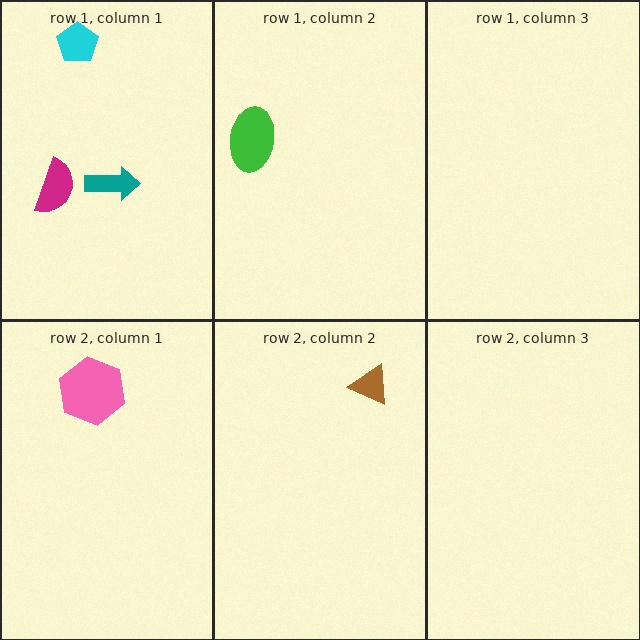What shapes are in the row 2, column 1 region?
The pink hexagon.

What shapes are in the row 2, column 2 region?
The brown triangle.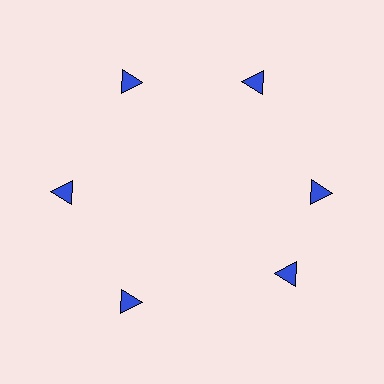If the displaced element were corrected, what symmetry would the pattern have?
It would have 6-fold rotational symmetry — the pattern would map onto itself every 60 degrees.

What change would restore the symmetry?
The symmetry would be restored by rotating it back into even spacing with its neighbors so that all 6 triangles sit at equal angles and equal distance from the center.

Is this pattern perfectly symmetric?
No. The 6 blue triangles are arranged in a ring, but one element near the 5 o'clock position is rotated out of alignment along the ring, breaking the 6-fold rotational symmetry.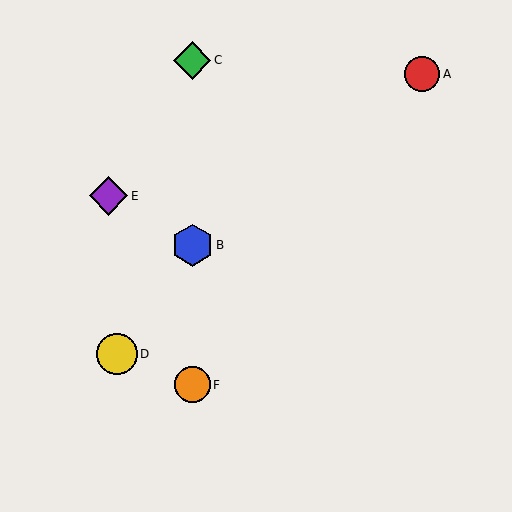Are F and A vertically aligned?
No, F is at x≈192 and A is at x≈422.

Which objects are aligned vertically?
Objects B, C, F are aligned vertically.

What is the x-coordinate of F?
Object F is at x≈192.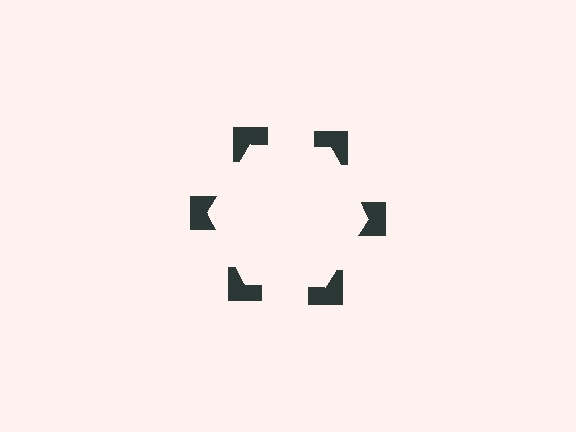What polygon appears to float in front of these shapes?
An illusory hexagon — its edges are inferred from the aligned wedge cuts in the notched squares, not physically drawn.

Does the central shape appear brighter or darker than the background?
It typically appears slightly brighter than the background, even though no actual brightness change is drawn.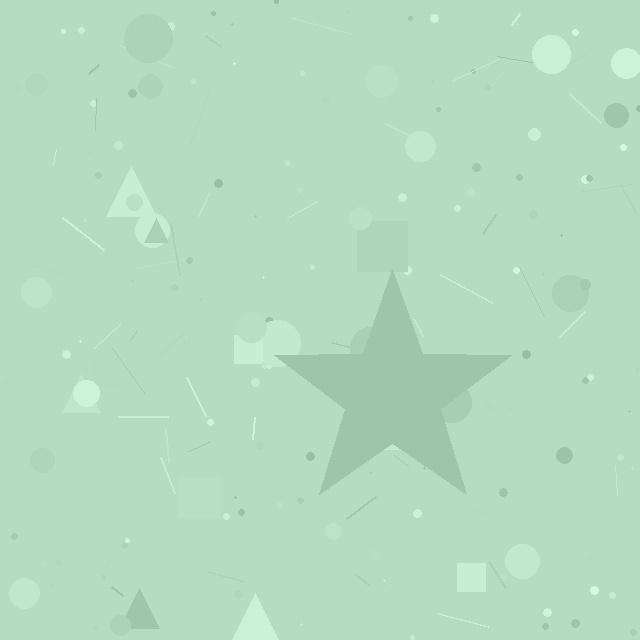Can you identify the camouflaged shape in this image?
The camouflaged shape is a star.